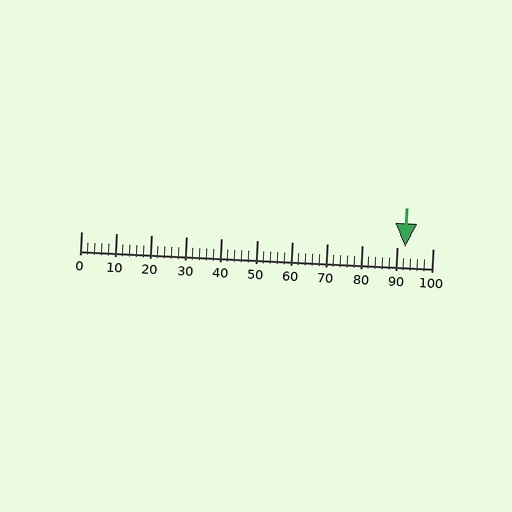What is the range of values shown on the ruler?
The ruler shows values from 0 to 100.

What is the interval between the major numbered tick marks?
The major tick marks are spaced 10 units apart.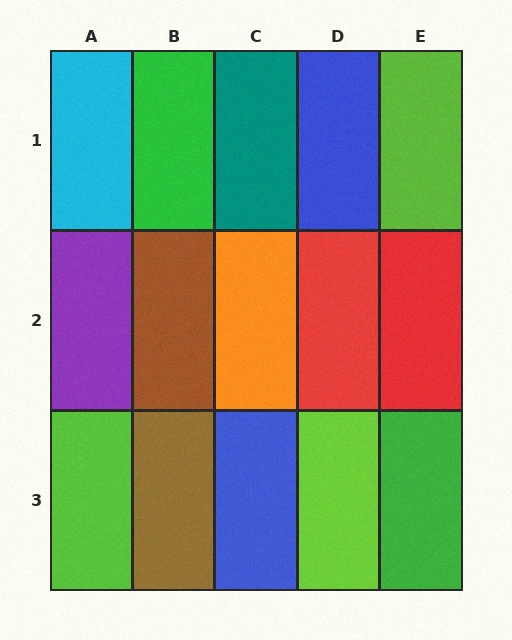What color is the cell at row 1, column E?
Lime.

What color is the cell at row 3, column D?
Lime.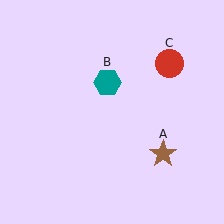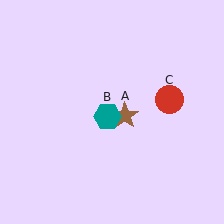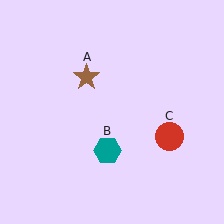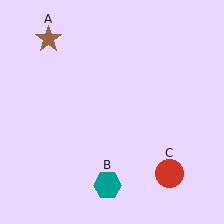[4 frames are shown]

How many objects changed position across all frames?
3 objects changed position: brown star (object A), teal hexagon (object B), red circle (object C).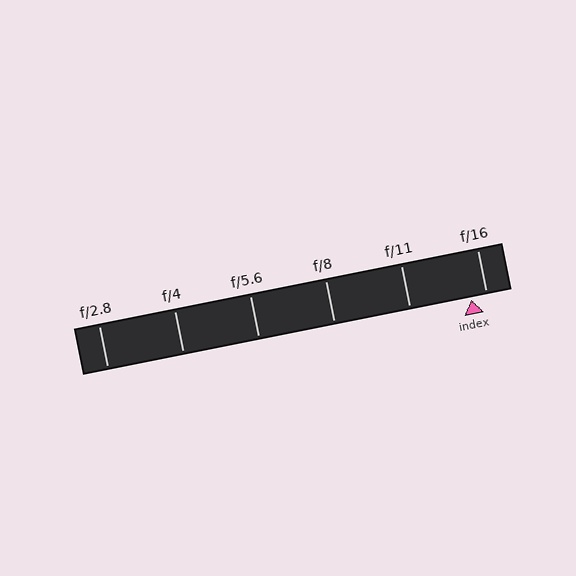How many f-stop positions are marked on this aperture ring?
There are 6 f-stop positions marked.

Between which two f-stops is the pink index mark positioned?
The index mark is between f/11 and f/16.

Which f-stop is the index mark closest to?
The index mark is closest to f/16.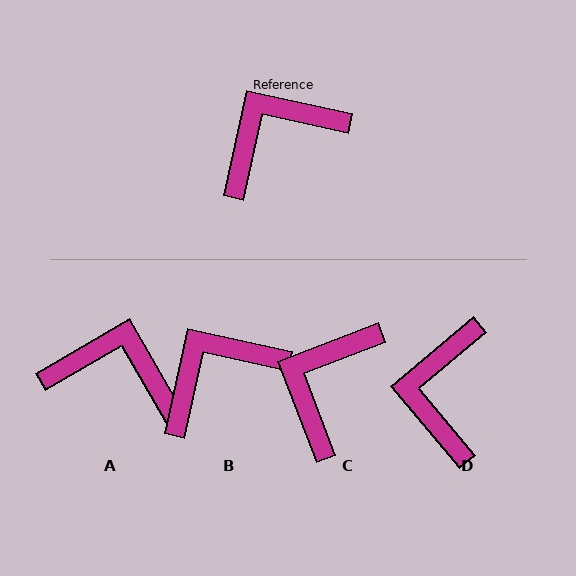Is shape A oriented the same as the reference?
No, it is off by about 47 degrees.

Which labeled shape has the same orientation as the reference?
B.